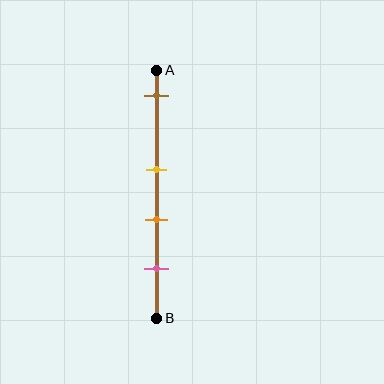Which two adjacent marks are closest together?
The yellow and orange marks are the closest adjacent pair.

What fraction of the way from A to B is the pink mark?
The pink mark is approximately 80% (0.8) of the way from A to B.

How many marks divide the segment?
There are 4 marks dividing the segment.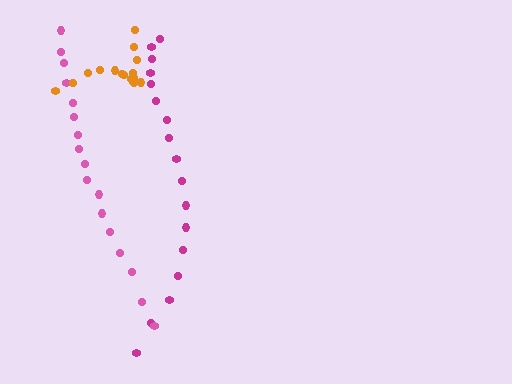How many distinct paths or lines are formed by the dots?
There are 3 distinct paths.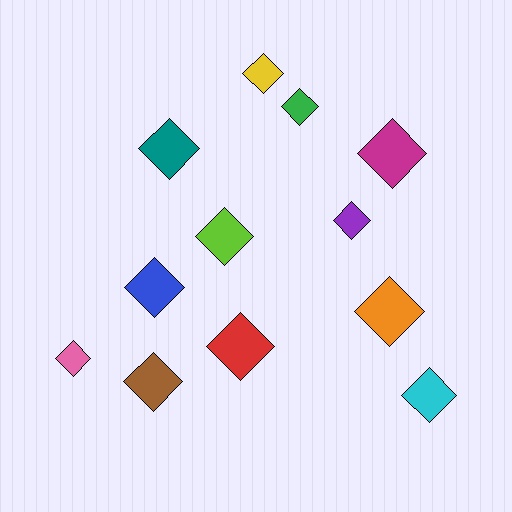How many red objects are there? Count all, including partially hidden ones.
There is 1 red object.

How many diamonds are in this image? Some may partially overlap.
There are 12 diamonds.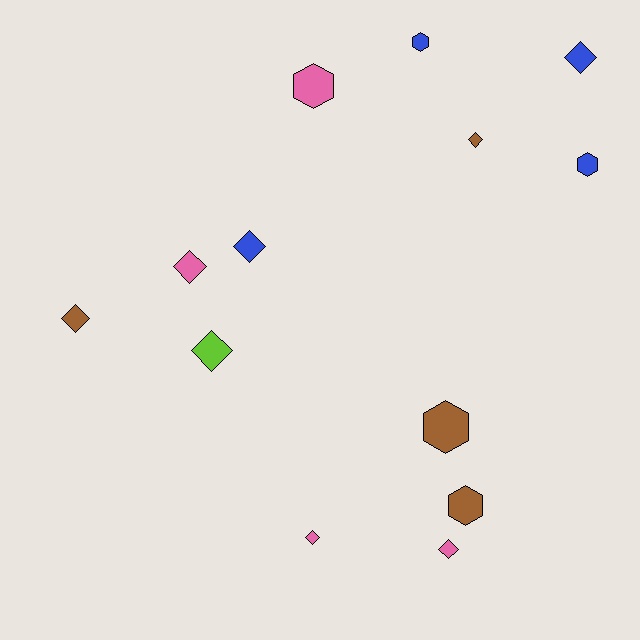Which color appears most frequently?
Brown, with 4 objects.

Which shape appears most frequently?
Diamond, with 8 objects.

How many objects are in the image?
There are 13 objects.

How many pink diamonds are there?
There are 3 pink diamonds.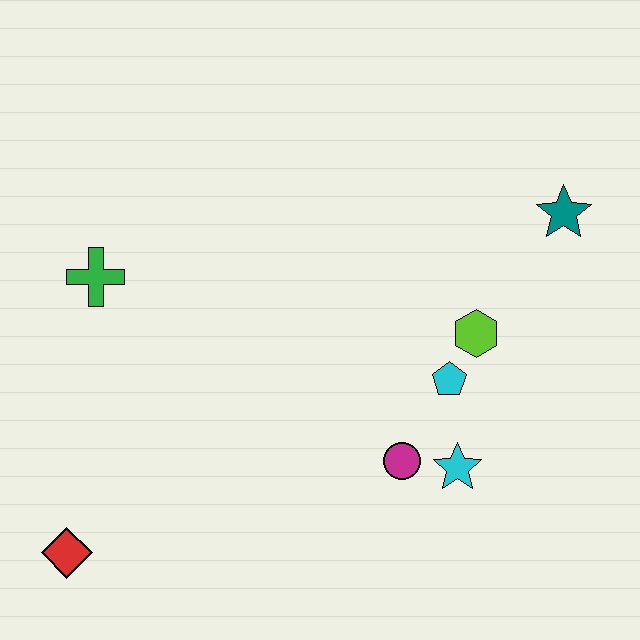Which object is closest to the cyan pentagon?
The lime hexagon is closest to the cyan pentagon.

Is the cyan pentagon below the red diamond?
No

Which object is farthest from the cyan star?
The green cross is farthest from the cyan star.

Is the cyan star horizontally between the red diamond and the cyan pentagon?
No